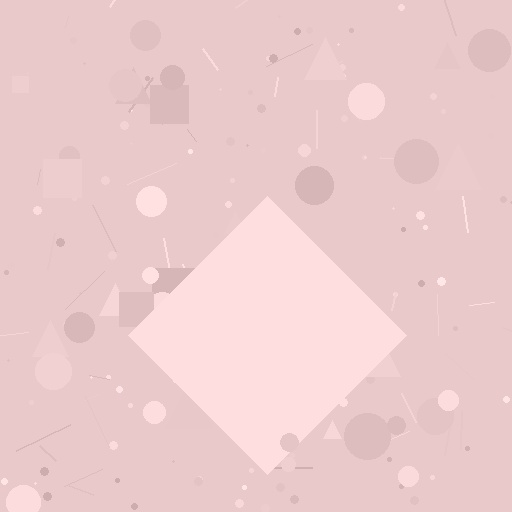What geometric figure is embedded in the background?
A diamond is embedded in the background.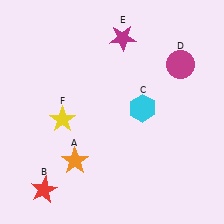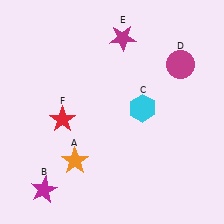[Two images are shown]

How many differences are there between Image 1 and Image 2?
There are 2 differences between the two images.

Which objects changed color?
B changed from red to magenta. F changed from yellow to red.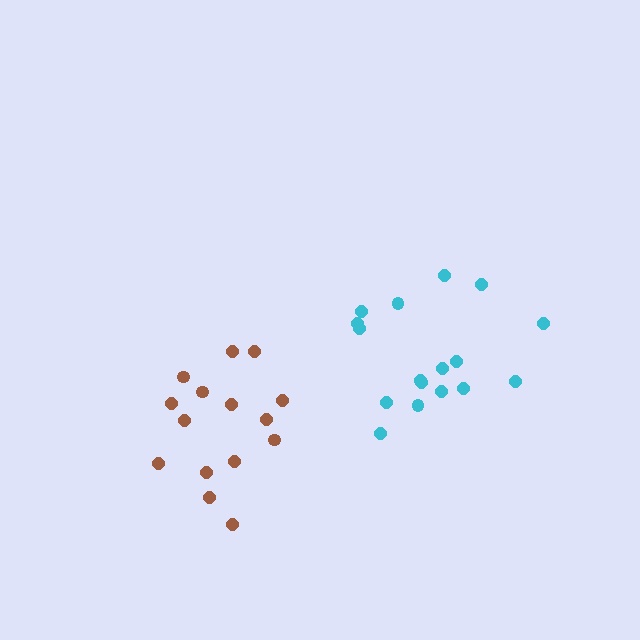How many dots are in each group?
Group 1: 15 dots, Group 2: 17 dots (32 total).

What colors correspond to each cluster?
The clusters are colored: brown, cyan.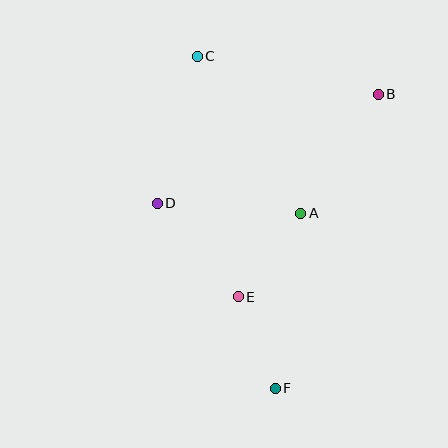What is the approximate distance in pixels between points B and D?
The distance between B and D is approximately 246 pixels.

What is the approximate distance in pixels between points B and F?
The distance between B and F is approximately 312 pixels.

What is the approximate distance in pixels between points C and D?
The distance between C and D is approximately 152 pixels.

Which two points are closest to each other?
Points E and F are closest to each other.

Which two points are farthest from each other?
Points C and F are farthest from each other.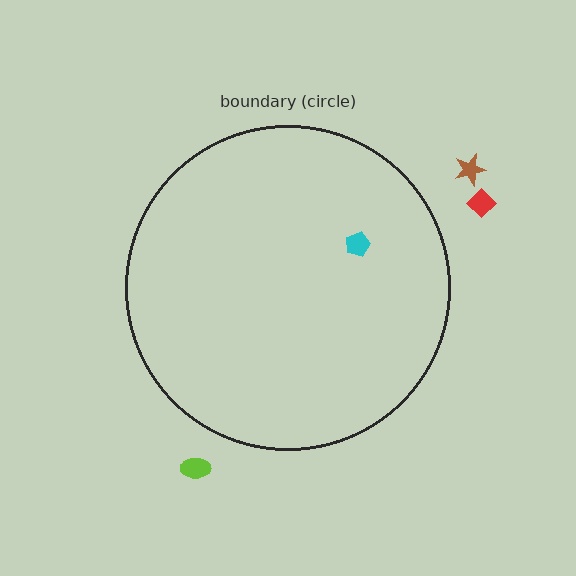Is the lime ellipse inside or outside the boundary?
Outside.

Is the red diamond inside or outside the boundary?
Outside.